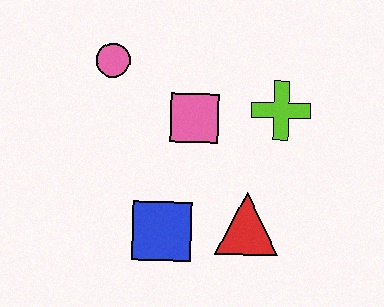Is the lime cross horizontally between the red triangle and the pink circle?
No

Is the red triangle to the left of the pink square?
No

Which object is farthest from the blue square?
The pink circle is farthest from the blue square.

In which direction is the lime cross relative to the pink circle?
The lime cross is to the right of the pink circle.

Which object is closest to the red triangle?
The blue square is closest to the red triangle.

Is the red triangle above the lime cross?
No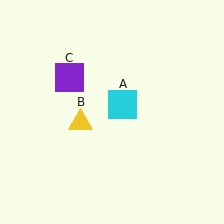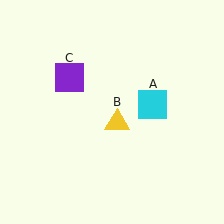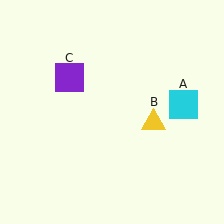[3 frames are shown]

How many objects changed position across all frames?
2 objects changed position: cyan square (object A), yellow triangle (object B).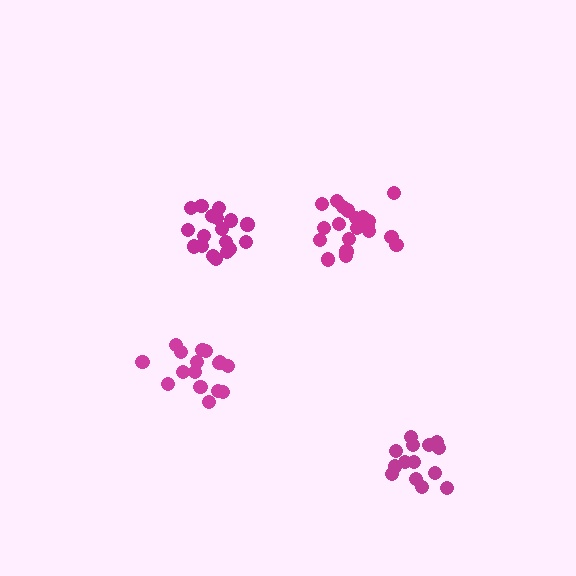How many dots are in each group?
Group 1: 18 dots, Group 2: 16 dots, Group 3: 14 dots, Group 4: 20 dots (68 total).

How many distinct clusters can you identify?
There are 4 distinct clusters.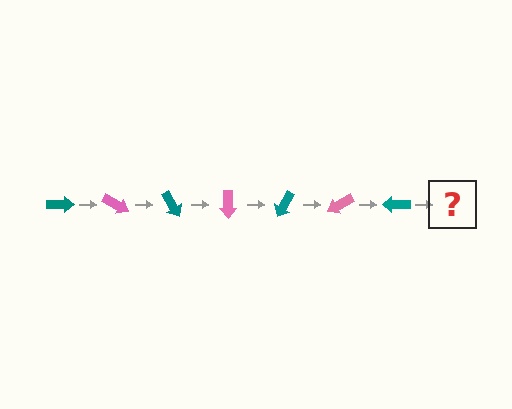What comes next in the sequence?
The next element should be a pink arrow, rotated 210 degrees from the start.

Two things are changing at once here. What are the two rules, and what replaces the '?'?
The two rules are that it rotates 30 degrees each step and the color cycles through teal and pink. The '?' should be a pink arrow, rotated 210 degrees from the start.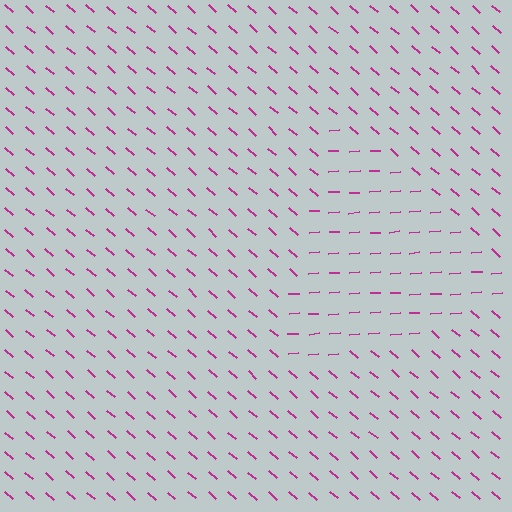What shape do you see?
I see a triangle.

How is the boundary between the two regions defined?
The boundary is defined purely by a change in line orientation (approximately 45 degrees difference). All lines are the same color and thickness.